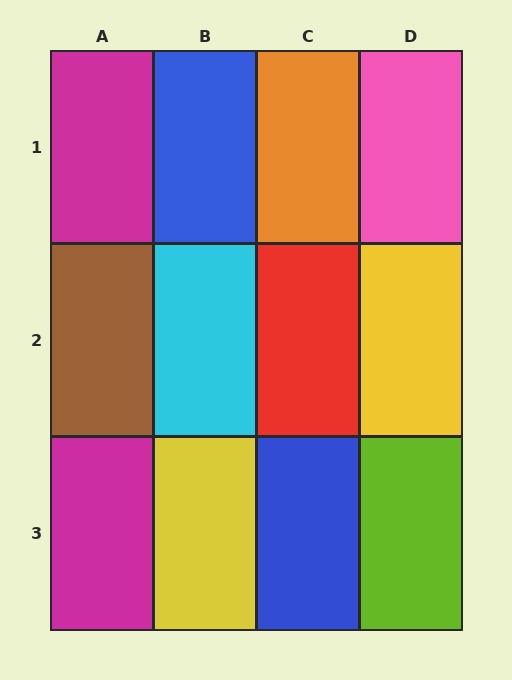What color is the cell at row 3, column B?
Yellow.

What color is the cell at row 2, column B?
Cyan.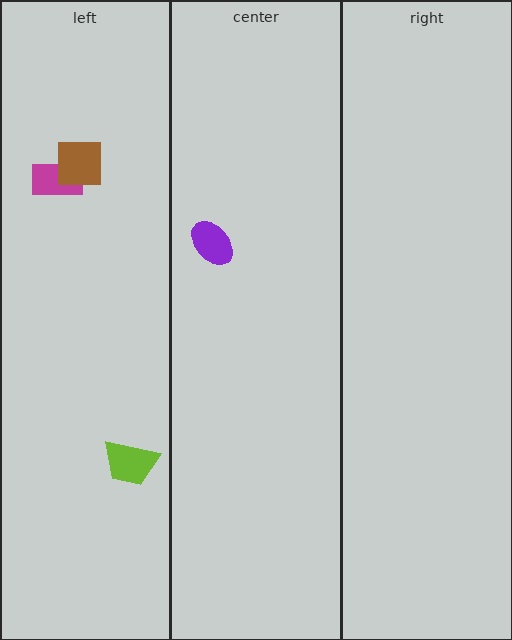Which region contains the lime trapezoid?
The left region.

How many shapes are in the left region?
3.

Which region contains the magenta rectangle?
The left region.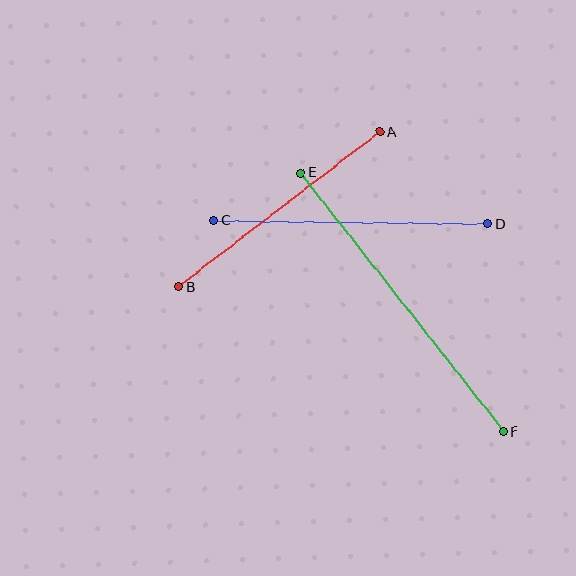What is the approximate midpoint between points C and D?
The midpoint is at approximately (351, 222) pixels.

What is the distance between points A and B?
The distance is approximately 254 pixels.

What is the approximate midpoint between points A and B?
The midpoint is at approximately (279, 210) pixels.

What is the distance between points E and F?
The distance is approximately 328 pixels.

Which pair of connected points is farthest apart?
Points E and F are farthest apart.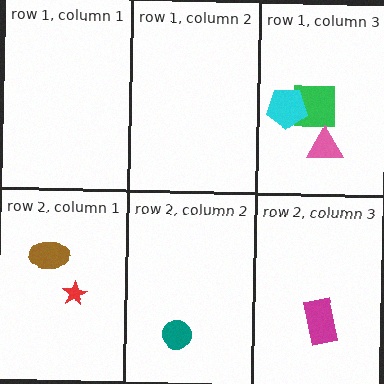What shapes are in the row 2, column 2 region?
The teal circle.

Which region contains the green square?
The row 1, column 3 region.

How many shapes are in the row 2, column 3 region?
1.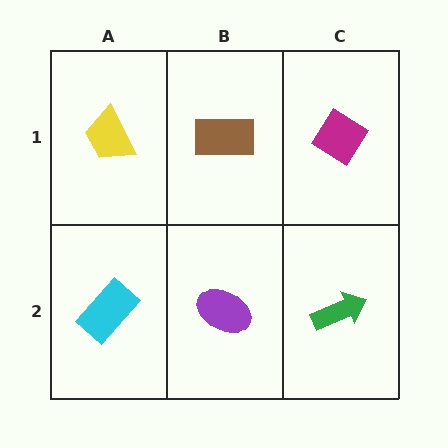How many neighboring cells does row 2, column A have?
2.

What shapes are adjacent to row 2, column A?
A yellow trapezoid (row 1, column A), a purple ellipse (row 2, column B).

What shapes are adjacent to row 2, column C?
A magenta diamond (row 1, column C), a purple ellipse (row 2, column B).